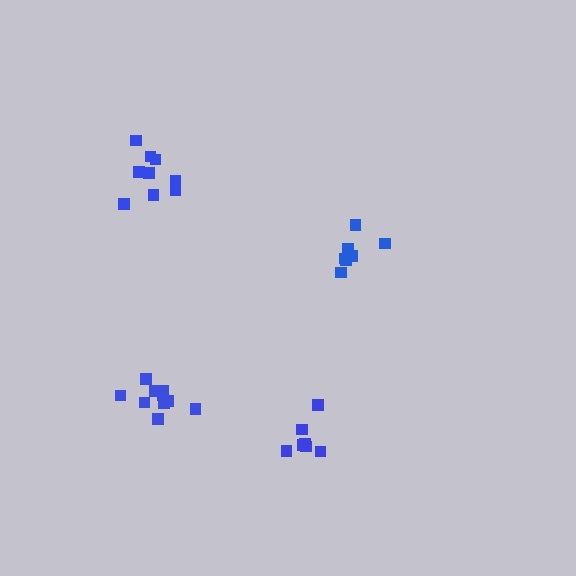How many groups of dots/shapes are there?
There are 4 groups.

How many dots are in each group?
Group 1: 9 dots, Group 2: 7 dots, Group 3: 7 dots, Group 4: 10 dots (33 total).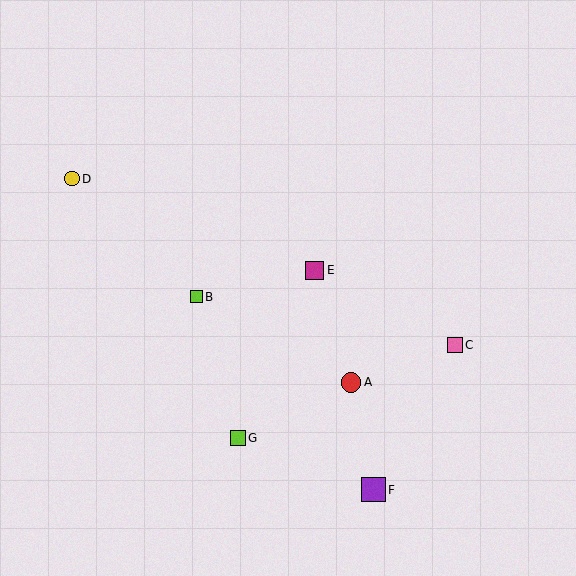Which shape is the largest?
The purple square (labeled F) is the largest.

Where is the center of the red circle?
The center of the red circle is at (351, 382).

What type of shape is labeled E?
Shape E is a magenta square.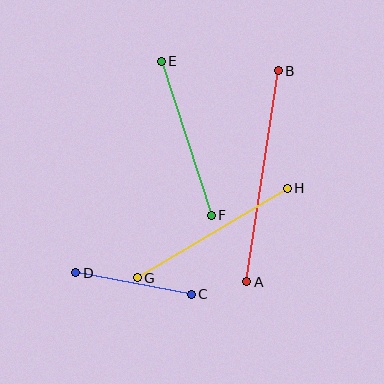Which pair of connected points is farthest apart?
Points A and B are farthest apart.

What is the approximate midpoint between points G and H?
The midpoint is at approximately (212, 233) pixels.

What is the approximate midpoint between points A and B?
The midpoint is at approximately (262, 176) pixels.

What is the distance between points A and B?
The distance is approximately 214 pixels.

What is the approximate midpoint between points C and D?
The midpoint is at approximately (133, 284) pixels.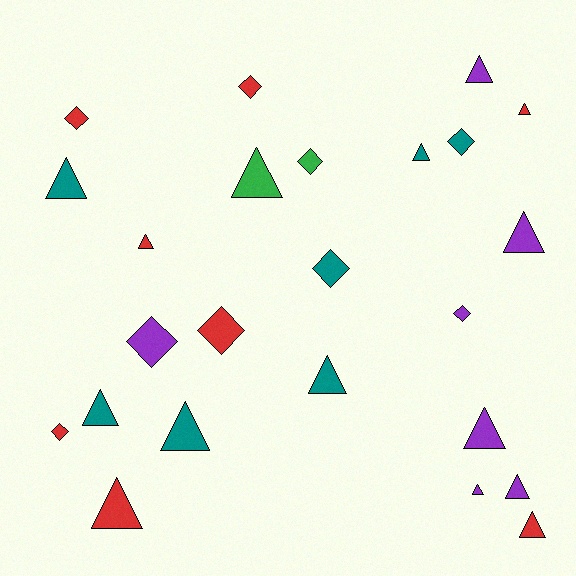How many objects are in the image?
There are 24 objects.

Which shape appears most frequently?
Triangle, with 15 objects.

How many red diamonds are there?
There are 4 red diamonds.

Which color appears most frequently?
Red, with 8 objects.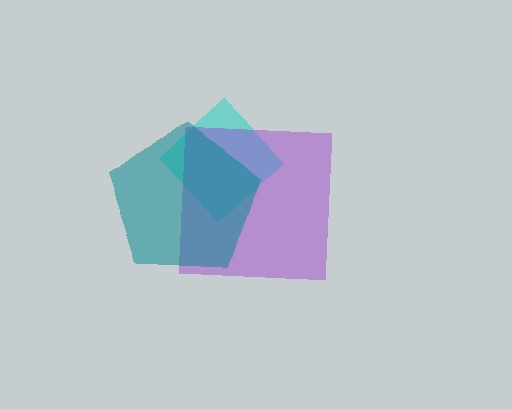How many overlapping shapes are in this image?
There are 3 overlapping shapes in the image.